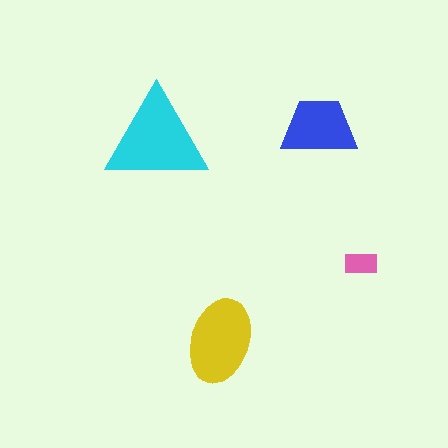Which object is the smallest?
The pink rectangle.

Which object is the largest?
The cyan triangle.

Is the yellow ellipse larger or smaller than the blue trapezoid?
Larger.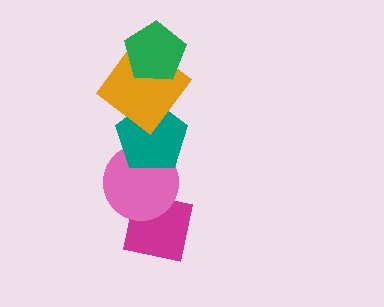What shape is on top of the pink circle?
The teal pentagon is on top of the pink circle.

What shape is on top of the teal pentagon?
The orange diamond is on top of the teal pentagon.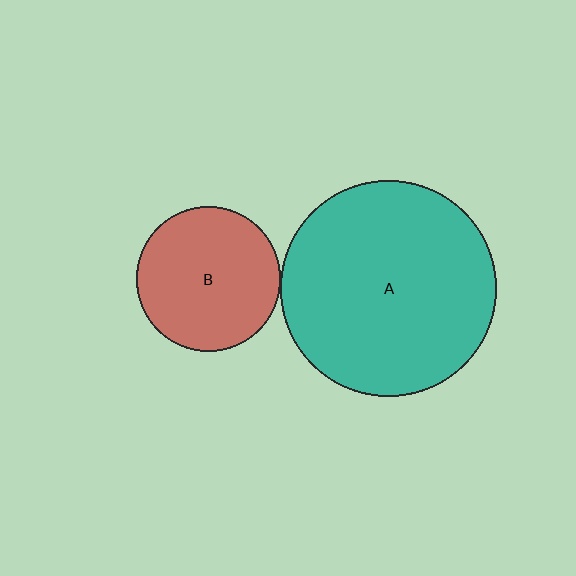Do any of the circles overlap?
No, none of the circles overlap.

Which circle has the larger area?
Circle A (teal).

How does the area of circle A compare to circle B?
Approximately 2.2 times.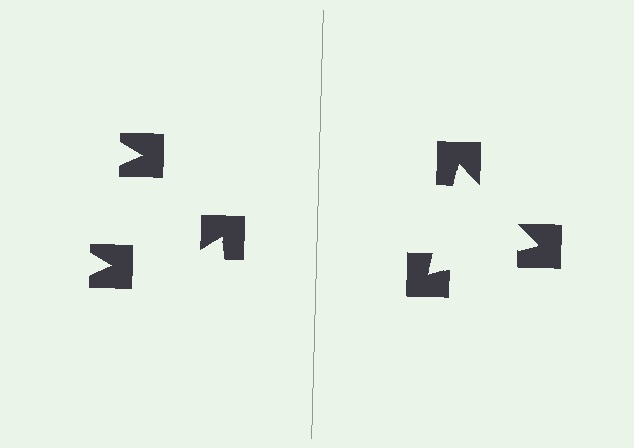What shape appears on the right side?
An illusory triangle.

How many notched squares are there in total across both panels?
6 — 3 on each side.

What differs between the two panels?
The notched squares are positioned identically on both sides; only the wedge orientations differ. On the right they align to a triangle; on the left they are misaligned.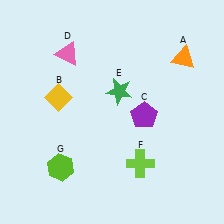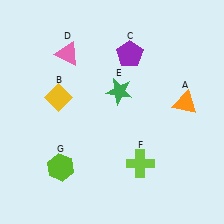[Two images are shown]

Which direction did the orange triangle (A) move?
The orange triangle (A) moved down.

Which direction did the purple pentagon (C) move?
The purple pentagon (C) moved up.